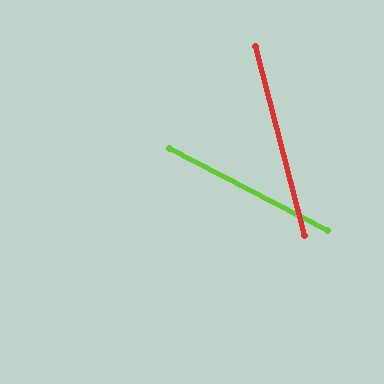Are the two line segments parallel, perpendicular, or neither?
Neither parallel nor perpendicular — they differ by about 48°.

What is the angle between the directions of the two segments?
Approximately 48 degrees.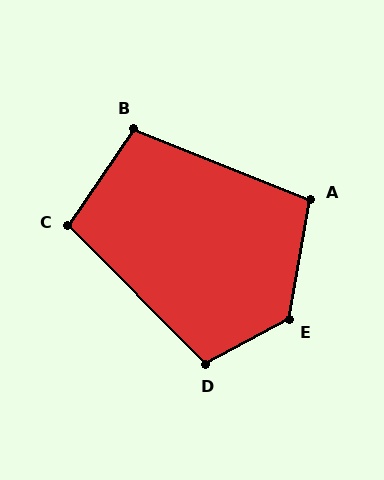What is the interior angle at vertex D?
Approximately 106 degrees (obtuse).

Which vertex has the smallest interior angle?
C, at approximately 101 degrees.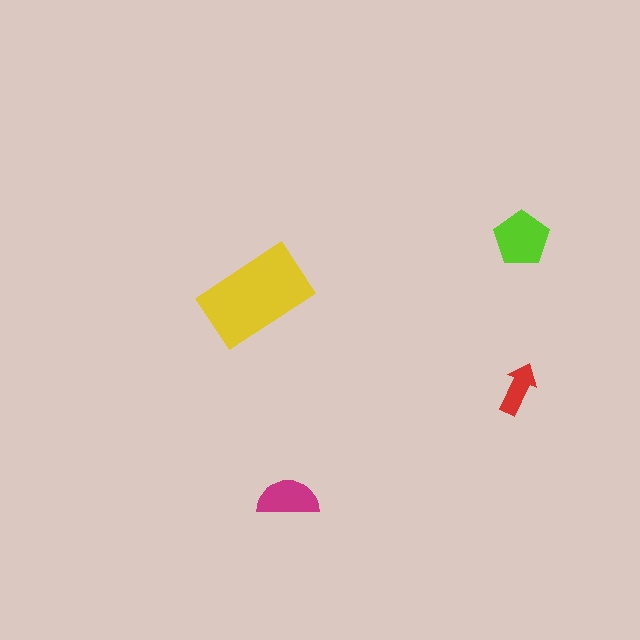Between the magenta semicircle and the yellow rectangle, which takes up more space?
The yellow rectangle.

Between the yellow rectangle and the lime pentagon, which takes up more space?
The yellow rectangle.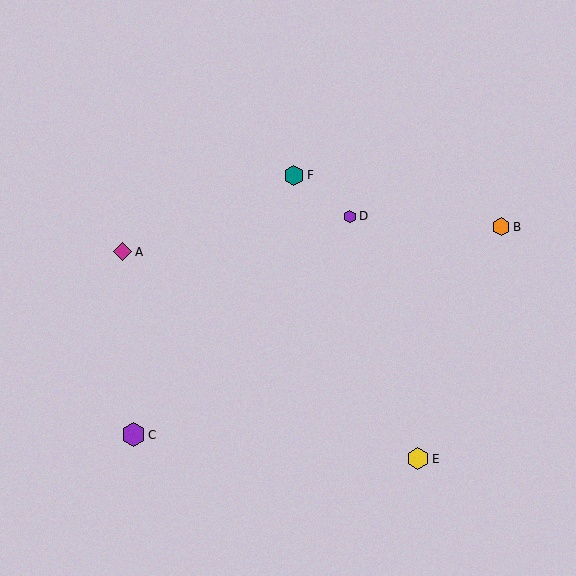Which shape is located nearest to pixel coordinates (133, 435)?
The purple hexagon (labeled C) at (133, 435) is nearest to that location.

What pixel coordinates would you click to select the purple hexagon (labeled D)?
Click at (350, 216) to select the purple hexagon D.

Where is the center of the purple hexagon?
The center of the purple hexagon is at (133, 435).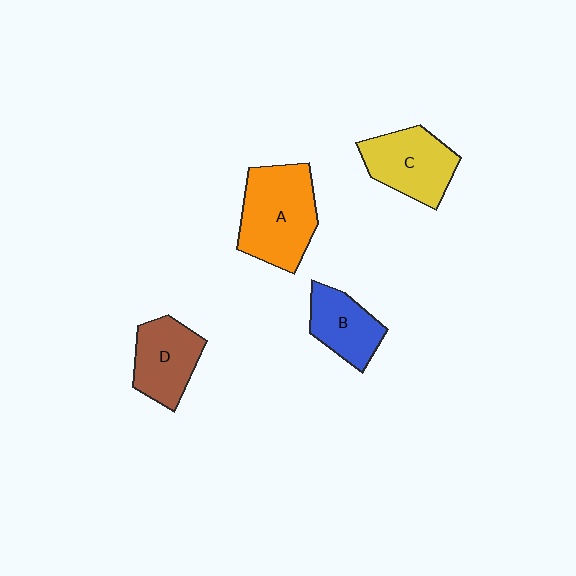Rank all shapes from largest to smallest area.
From largest to smallest: A (orange), C (yellow), D (brown), B (blue).